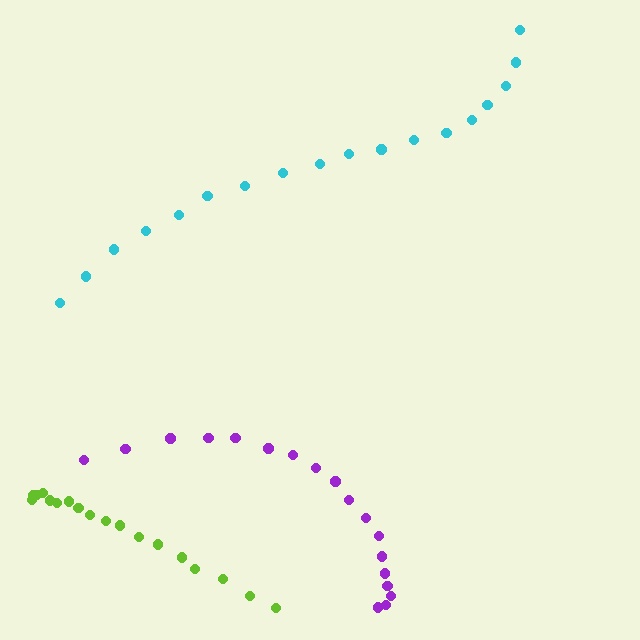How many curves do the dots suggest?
There are 3 distinct paths.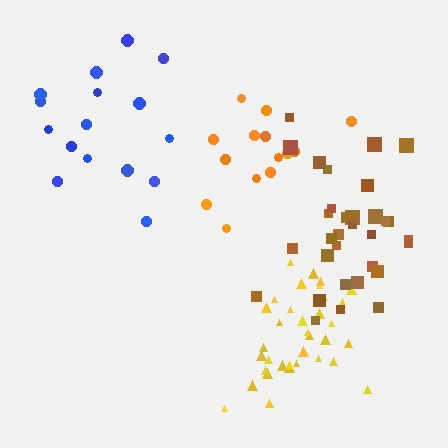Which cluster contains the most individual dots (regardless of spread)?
Yellow (35).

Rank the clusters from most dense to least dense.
yellow, brown, orange, blue.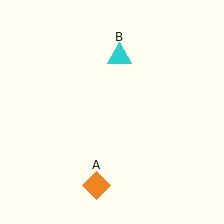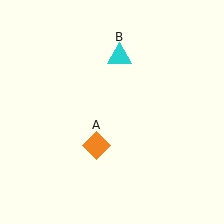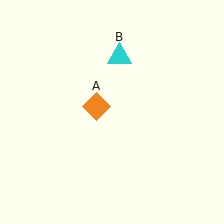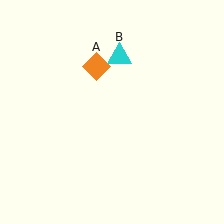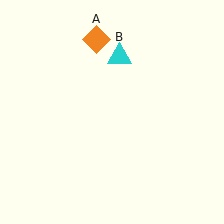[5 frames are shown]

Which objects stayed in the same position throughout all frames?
Cyan triangle (object B) remained stationary.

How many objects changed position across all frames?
1 object changed position: orange diamond (object A).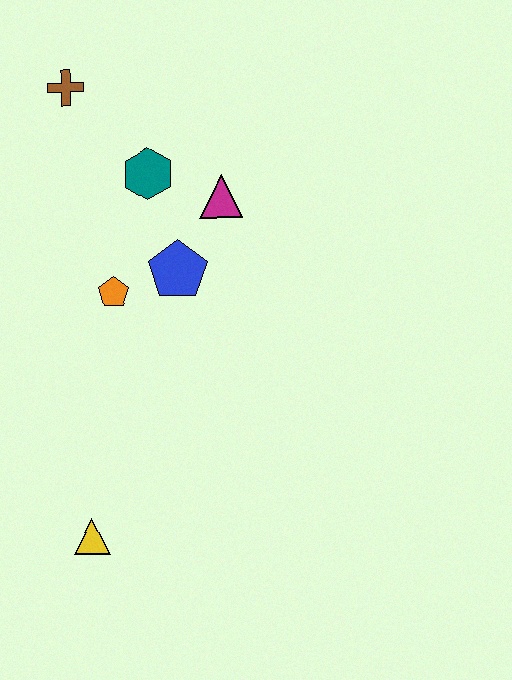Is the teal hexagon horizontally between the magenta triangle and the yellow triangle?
Yes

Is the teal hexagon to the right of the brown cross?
Yes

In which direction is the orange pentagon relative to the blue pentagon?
The orange pentagon is to the left of the blue pentagon.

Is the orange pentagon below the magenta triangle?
Yes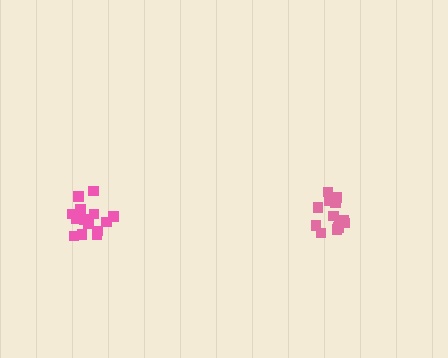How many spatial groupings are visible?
There are 2 spatial groupings.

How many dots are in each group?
Group 1: 15 dots, Group 2: 14 dots (29 total).